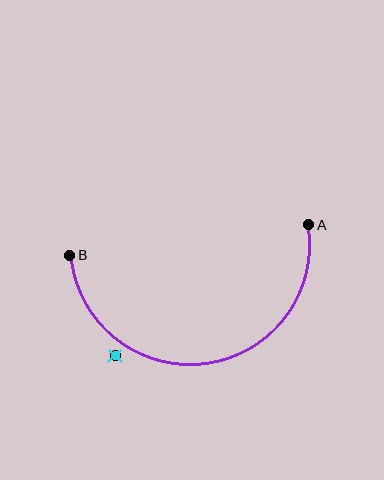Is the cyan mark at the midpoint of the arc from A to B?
No — the cyan mark does not lie on the arc at all. It sits slightly outside the curve.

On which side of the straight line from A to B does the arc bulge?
The arc bulges below the straight line connecting A and B.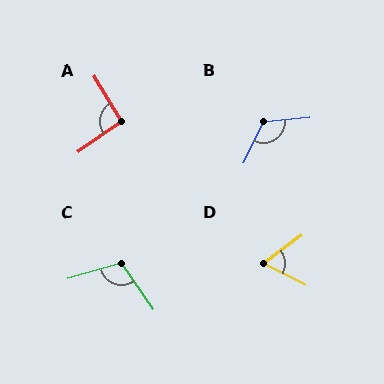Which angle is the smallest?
D, at approximately 64 degrees.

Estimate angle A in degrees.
Approximately 94 degrees.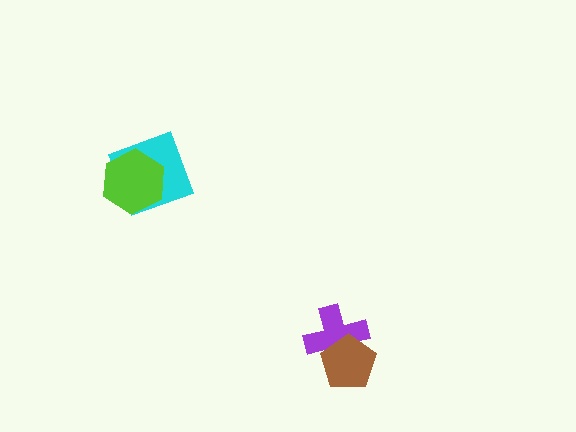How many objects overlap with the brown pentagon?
1 object overlaps with the brown pentagon.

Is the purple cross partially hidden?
Yes, it is partially covered by another shape.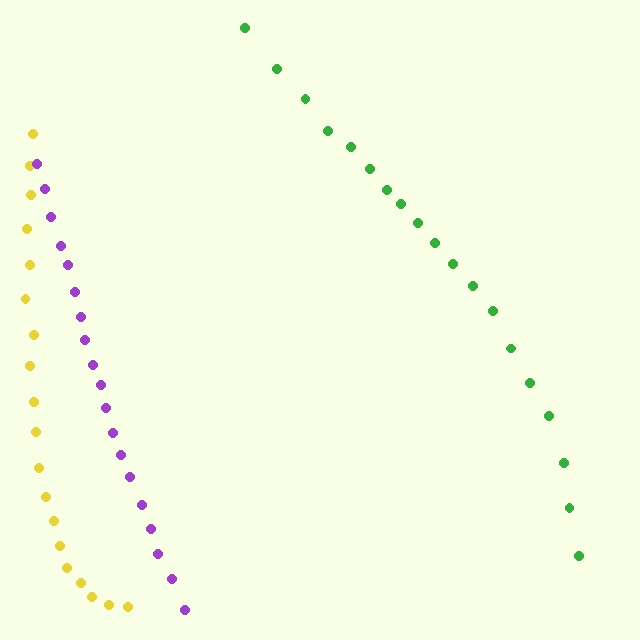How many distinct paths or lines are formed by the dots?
There are 3 distinct paths.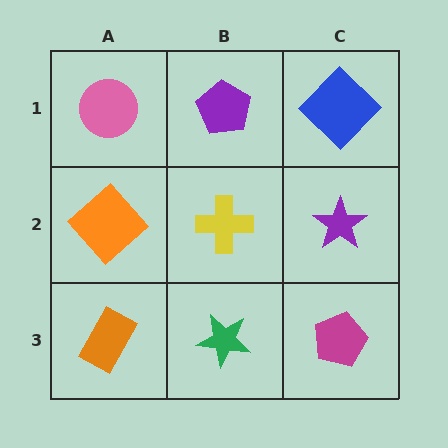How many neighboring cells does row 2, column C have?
3.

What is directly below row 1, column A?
An orange diamond.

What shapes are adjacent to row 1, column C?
A purple star (row 2, column C), a purple pentagon (row 1, column B).